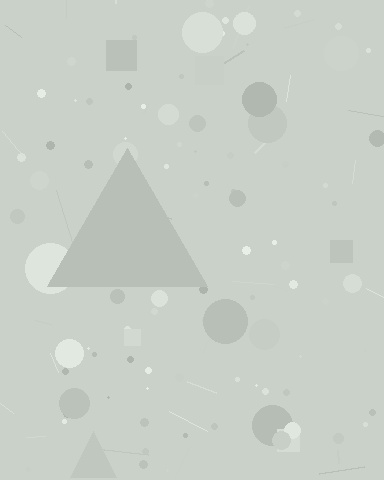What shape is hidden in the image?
A triangle is hidden in the image.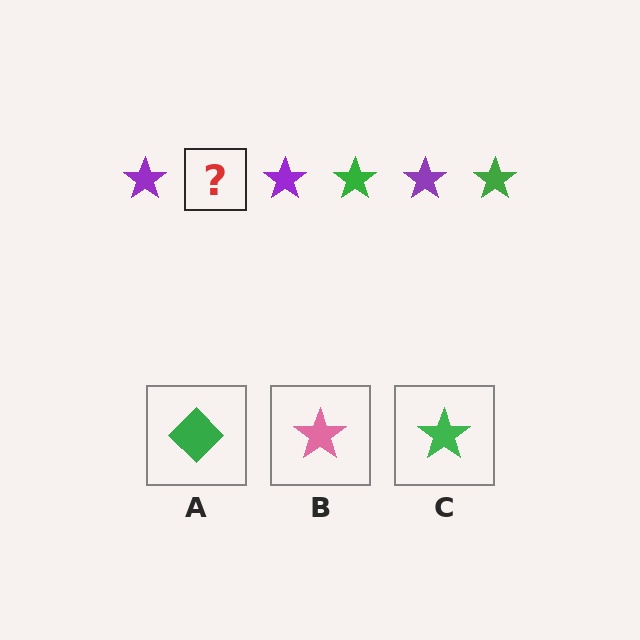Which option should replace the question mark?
Option C.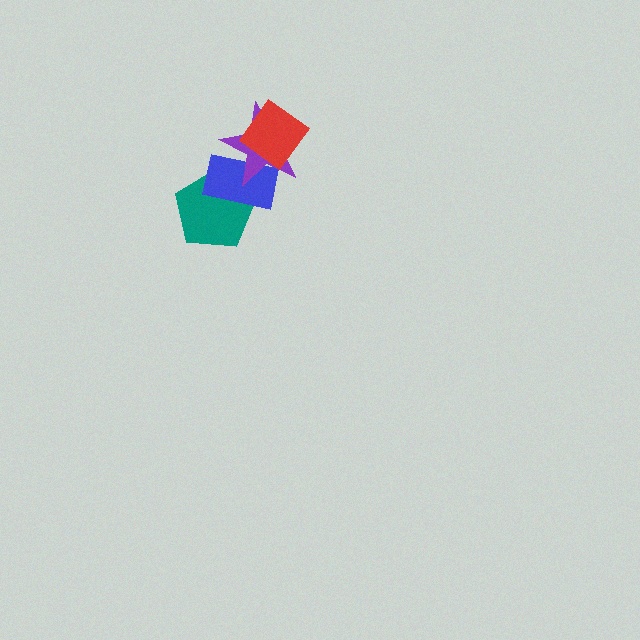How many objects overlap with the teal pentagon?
1 object overlaps with the teal pentagon.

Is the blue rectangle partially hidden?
Yes, it is partially covered by another shape.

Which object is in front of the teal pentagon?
The blue rectangle is in front of the teal pentagon.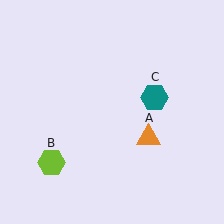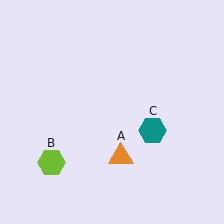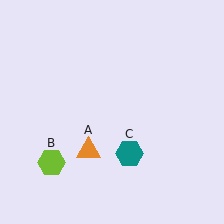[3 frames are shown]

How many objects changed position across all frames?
2 objects changed position: orange triangle (object A), teal hexagon (object C).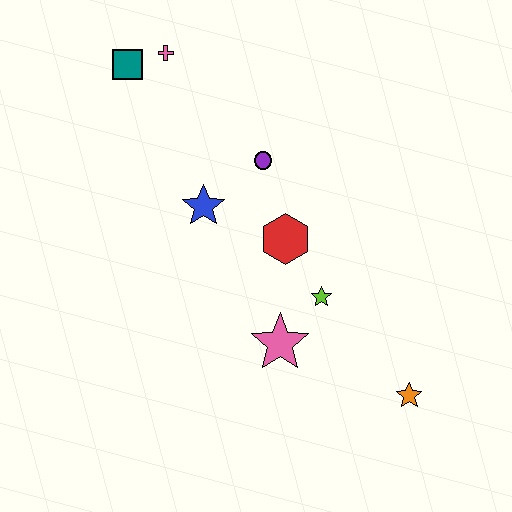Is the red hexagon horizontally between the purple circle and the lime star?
Yes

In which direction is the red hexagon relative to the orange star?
The red hexagon is above the orange star.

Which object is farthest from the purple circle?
The orange star is farthest from the purple circle.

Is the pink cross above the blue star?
Yes